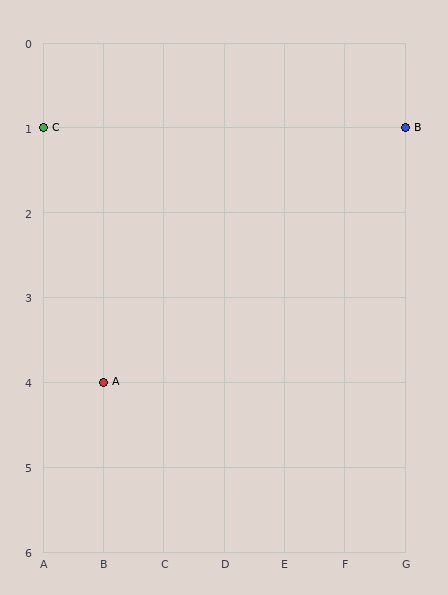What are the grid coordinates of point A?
Point A is at grid coordinates (B, 4).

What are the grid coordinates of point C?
Point C is at grid coordinates (A, 1).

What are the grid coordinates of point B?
Point B is at grid coordinates (G, 1).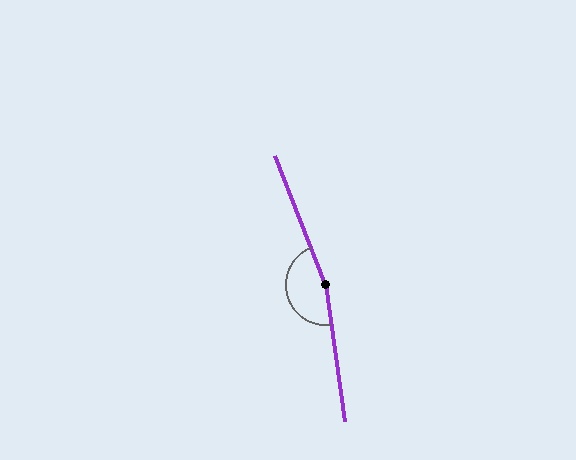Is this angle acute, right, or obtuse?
It is obtuse.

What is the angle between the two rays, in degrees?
Approximately 167 degrees.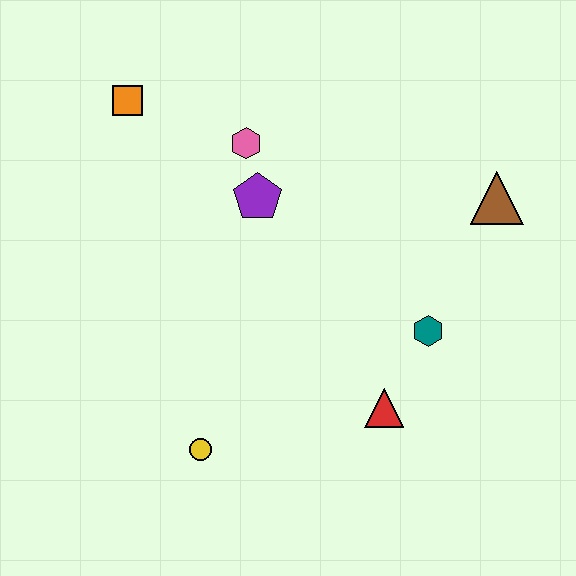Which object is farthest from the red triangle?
The orange square is farthest from the red triangle.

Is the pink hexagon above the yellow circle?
Yes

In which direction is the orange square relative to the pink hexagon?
The orange square is to the left of the pink hexagon.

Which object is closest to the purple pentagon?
The pink hexagon is closest to the purple pentagon.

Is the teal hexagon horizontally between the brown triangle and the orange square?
Yes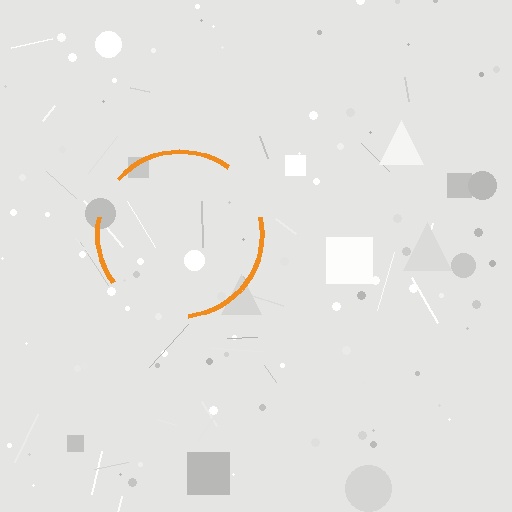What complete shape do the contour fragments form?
The contour fragments form a circle.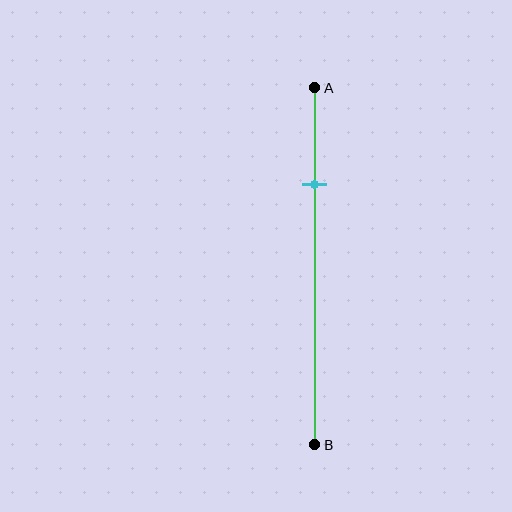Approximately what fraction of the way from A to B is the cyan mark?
The cyan mark is approximately 25% of the way from A to B.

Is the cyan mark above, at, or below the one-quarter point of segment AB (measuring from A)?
The cyan mark is approximately at the one-quarter point of segment AB.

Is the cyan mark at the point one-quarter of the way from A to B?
Yes, the mark is approximately at the one-quarter point.